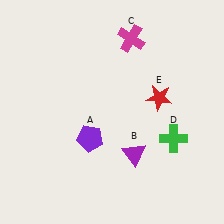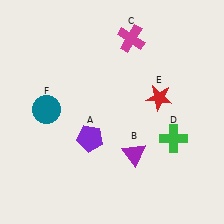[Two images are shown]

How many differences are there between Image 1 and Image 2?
There is 1 difference between the two images.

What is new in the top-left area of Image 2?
A teal circle (F) was added in the top-left area of Image 2.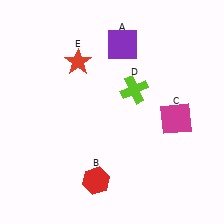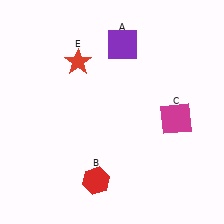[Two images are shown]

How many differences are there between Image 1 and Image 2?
There is 1 difference between the two images.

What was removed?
The lime cross (D) was removed in Image 2.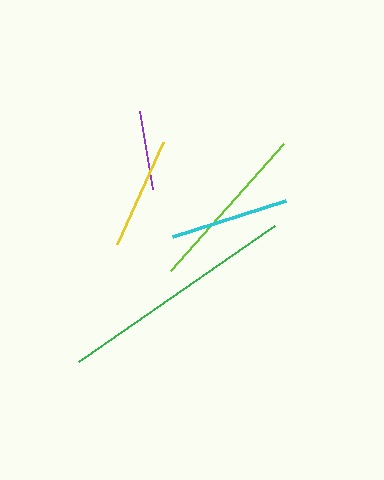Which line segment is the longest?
The green line is the longest at approximately 238 pixels.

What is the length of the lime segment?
The lime segment is approximately 170 pixels long.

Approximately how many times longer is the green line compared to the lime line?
The green line is approximately 1.4 times the length of the lime line.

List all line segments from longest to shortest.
From longest to shortest: green, lime, cyan, yellow, purple.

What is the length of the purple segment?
The purple segment is approximately 79 pixels long.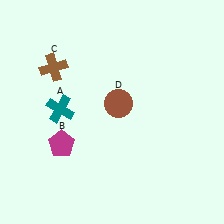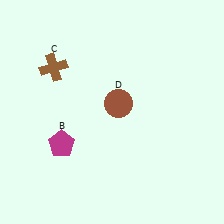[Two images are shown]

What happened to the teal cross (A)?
The teal cross (A) was removed in Image 2. It was in the top-left area of Image 1.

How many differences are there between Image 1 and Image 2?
There is 1 difference between the two images.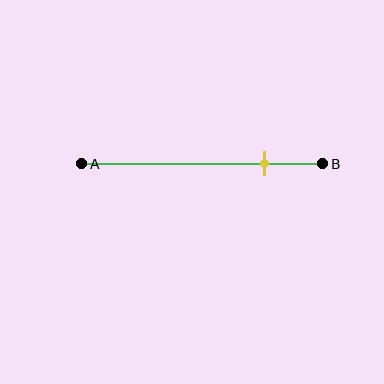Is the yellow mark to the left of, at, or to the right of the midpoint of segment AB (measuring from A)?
The yellow mark is to the right of the midpoint of segment AB.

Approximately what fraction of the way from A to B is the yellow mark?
The yellow mark is approximately 75% of the way from A to B.